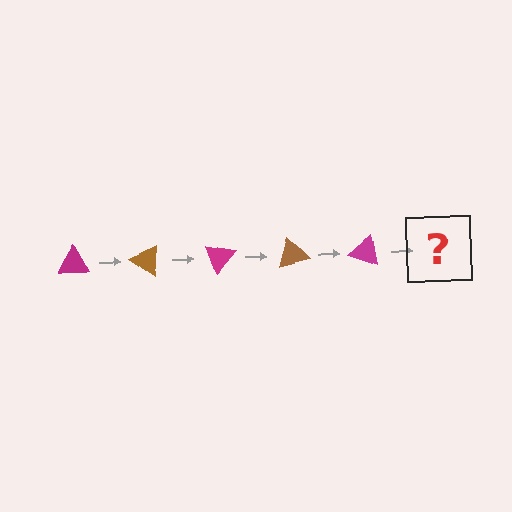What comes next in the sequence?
The next element should be a brown triangle, rotated 175 degrees from the start.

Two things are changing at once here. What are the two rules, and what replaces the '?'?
The two rules are that it rotates 35 degrees each step and the color cycles through magenta and brown. The '?' should be a brown triangle, rotated 175 degrees from the start.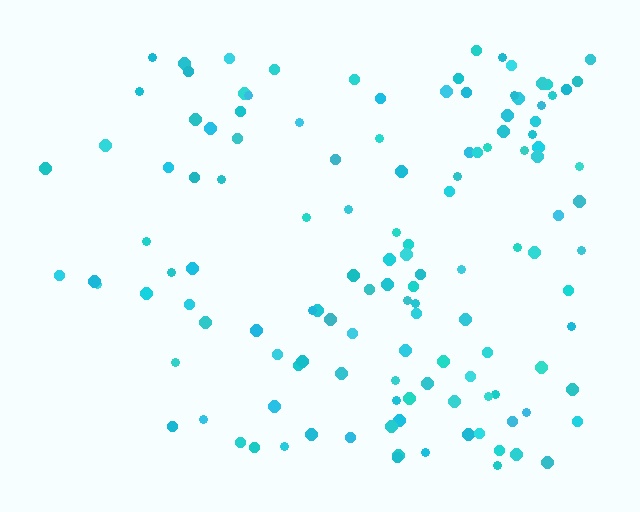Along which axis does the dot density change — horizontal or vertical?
Horizontal.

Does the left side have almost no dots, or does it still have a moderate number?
Still a moderate number, just noticeably fewer than the right.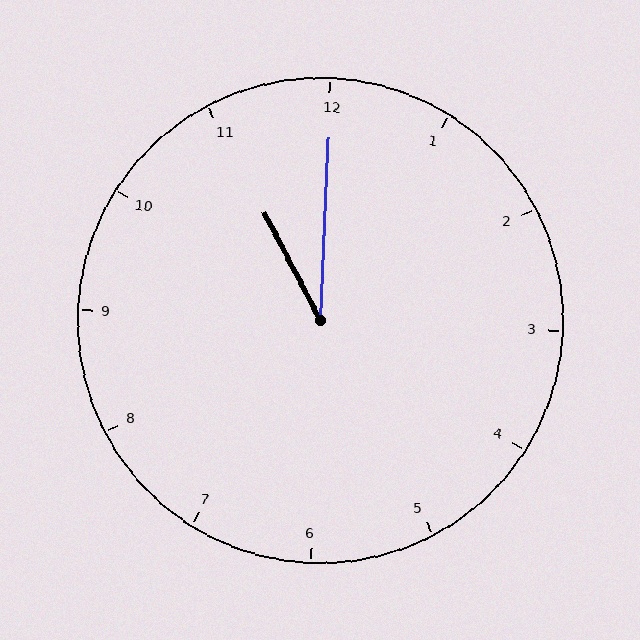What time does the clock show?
11:00.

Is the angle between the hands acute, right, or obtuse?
It is acute.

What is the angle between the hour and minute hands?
Approximately 30 degrees.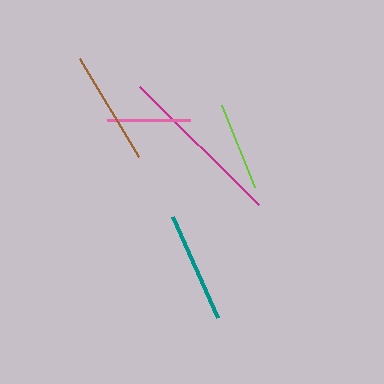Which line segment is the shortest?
The pink line is the shortest at approximately 83 pixels.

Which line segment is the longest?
The magenta line is the longest at approximately 168 pixels.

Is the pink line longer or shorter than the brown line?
The brown line is longer than the pink line.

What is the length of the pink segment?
The pink segment is approximately 83 pixels long.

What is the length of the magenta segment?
The magenta segment is approximately 168 pixels long.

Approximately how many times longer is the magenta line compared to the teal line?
The magenta line is approximately 1.5 times the length of the teal line.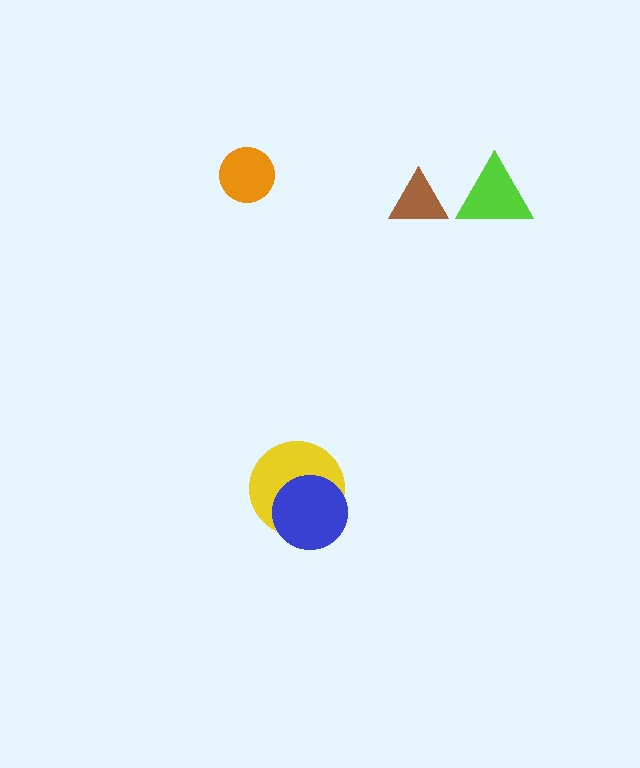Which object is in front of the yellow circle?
The blue circle is in front of the yellow circle.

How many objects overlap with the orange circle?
0 objects overlap with the orange circle.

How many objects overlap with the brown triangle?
0 objects overlap with the brown triangle.